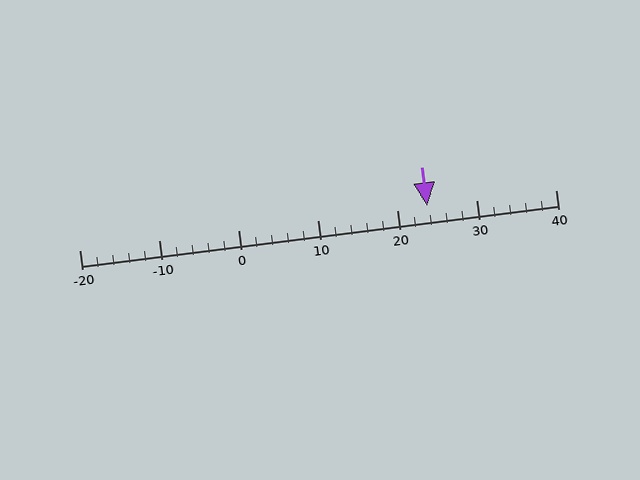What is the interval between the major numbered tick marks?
The major tick marks are spaced 10 units apart.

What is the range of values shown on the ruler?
The ruler shows values from -20 to 40.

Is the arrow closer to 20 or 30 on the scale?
The arrow is closer to 20.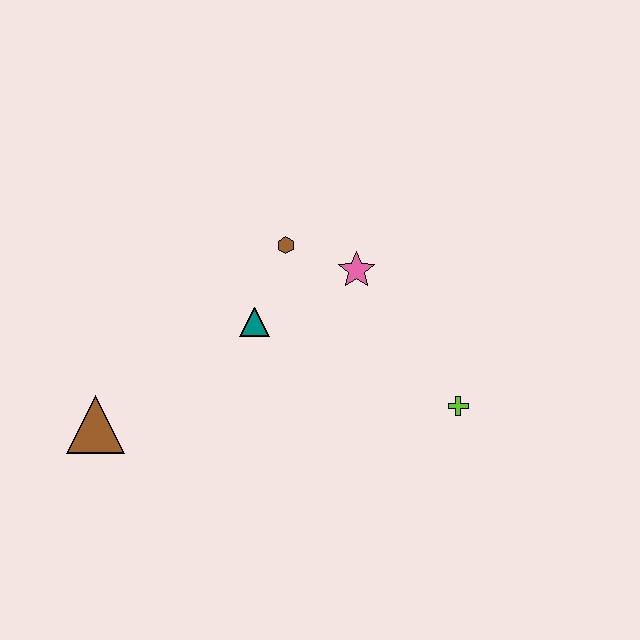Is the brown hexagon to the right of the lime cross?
No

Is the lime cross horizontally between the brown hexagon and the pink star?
No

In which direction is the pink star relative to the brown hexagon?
The pink star is to the right of the brown hexagon.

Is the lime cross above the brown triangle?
Yes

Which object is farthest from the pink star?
The brown triangle is farthest from the pink star.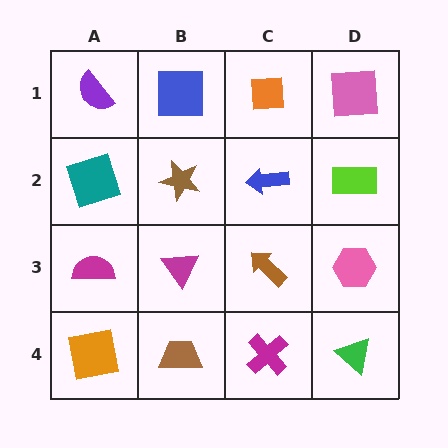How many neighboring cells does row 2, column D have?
3.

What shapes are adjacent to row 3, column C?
A blue arrow (row 2, column C), a magenta cross (row 4, column C), a magenta triangle (row 3, column B), a pink hexagon (row 3, column D).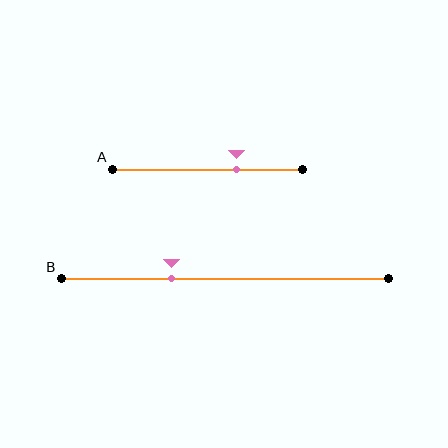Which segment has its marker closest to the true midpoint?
Segment A has its marker closest to the true midpoint.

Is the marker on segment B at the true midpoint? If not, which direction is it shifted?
No, the marker on segment B is shifted to the left by about 16% of the segment length.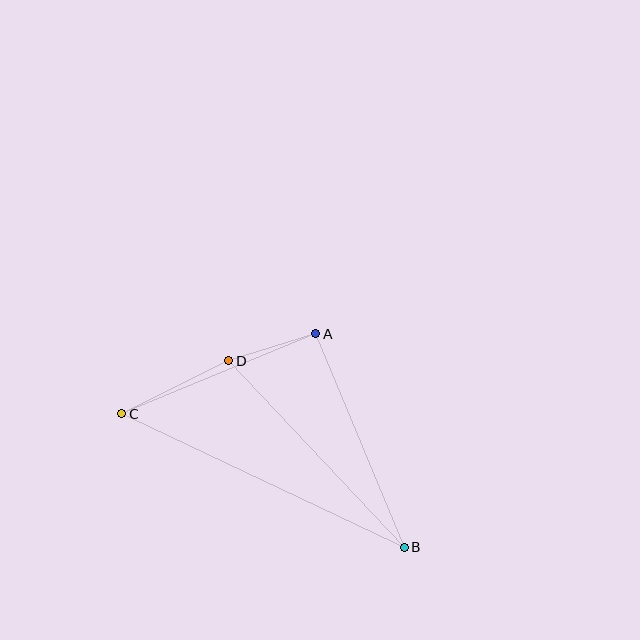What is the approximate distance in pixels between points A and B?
The distance between A and B is approximately 231 pixels.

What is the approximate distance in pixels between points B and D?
The distance between B and D is approximately 256 pixels.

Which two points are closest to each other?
Points A and D are closest to each other.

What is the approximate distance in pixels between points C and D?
The distance between C and D is approximately 119 pixels.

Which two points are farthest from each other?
Points B and C are farthest from each other.